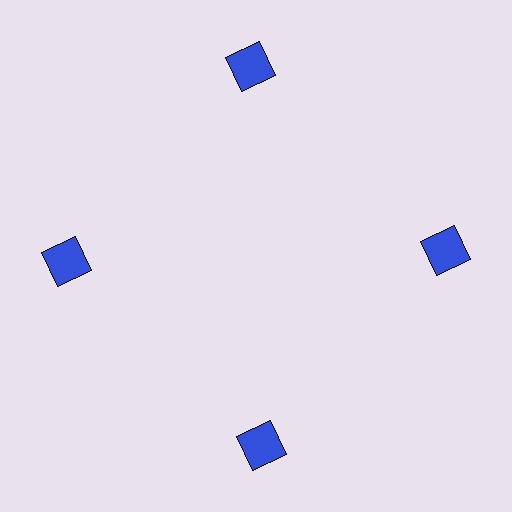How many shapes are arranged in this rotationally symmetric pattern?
There are 4 shapes, arranged in 4 groups of 1.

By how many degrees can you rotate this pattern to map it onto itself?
The pattern maps onto itself every 90 degrees of rotation.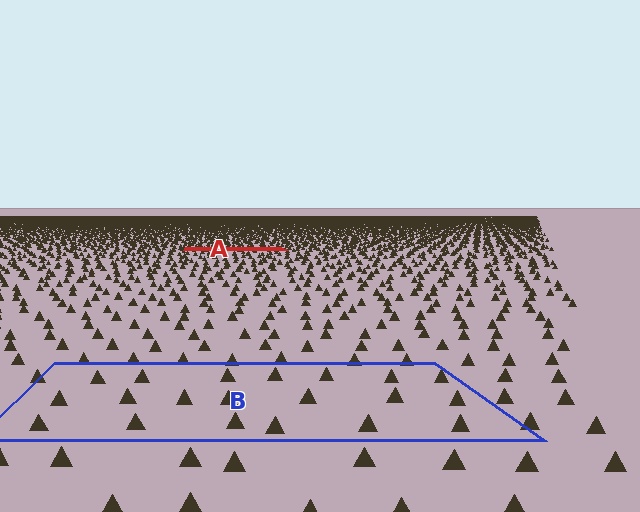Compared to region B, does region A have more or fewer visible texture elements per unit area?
Region A has more texture elements per unit area — they are packed more densely because it is farther away.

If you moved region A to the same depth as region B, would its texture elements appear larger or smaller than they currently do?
They would appear larger. At a closer depth, the same texture elements are projected at a bigger on-screen size.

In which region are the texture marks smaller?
The texture marks are smaller in region A, because it is farther away.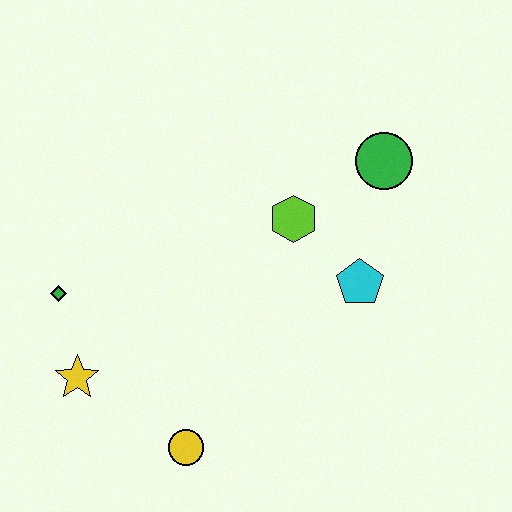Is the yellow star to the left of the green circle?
Yes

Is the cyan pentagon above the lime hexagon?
No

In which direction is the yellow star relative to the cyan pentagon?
The yellow star is to the left of the cyan pentagon.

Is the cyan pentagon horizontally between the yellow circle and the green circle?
Yes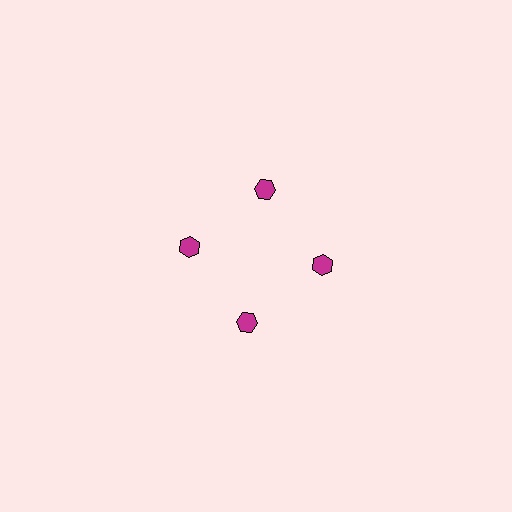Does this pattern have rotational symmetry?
Yes, this pattern has 4-fold rotational symmetry. It looks the same after rotating 90 degrees around the center.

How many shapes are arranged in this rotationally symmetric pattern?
There are 4 shapes, arranged in 4 groups of 1.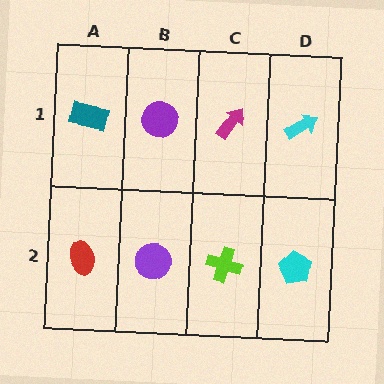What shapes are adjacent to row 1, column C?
A lime cross (row 2, column C), a purple circle (row 1, column B), a cyan arrow (row 1, column D).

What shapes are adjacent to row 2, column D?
A cyan arrow (row 1, column D), a lime cross (row 2, column C).